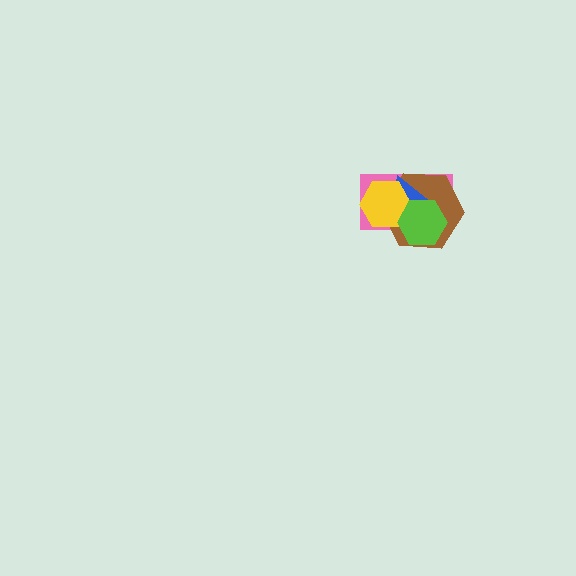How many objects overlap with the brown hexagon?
4 objects overlap with the brown hexagon.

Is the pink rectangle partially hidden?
Yes, it is partially covered by another shape.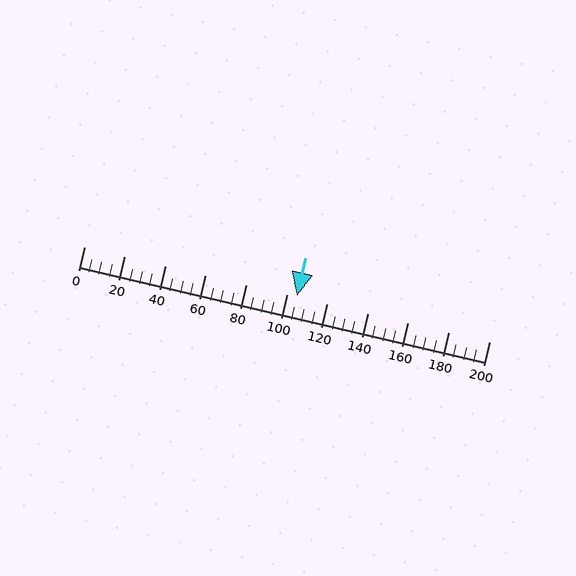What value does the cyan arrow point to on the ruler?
The cyan arrow points to approximately 105.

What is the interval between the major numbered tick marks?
The major tick marks are spaced 20 units apart.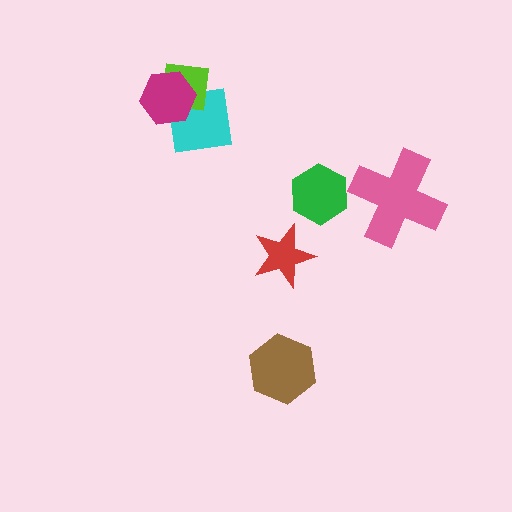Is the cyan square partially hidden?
Yes, it is partially covered by another shape.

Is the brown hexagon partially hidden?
No, no other shape covers it.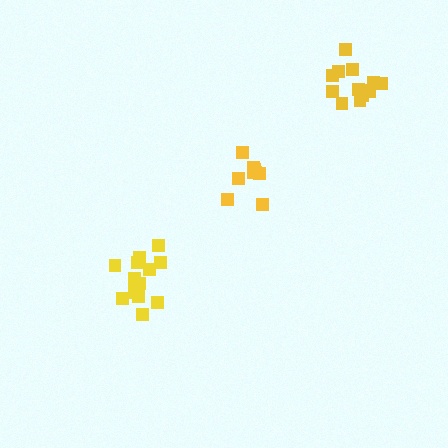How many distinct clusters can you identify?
There are 3 distinct clusters.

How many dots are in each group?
Group 1: 13 dots, Group 2: 14 dots, Group 3: 9 dots (36 total).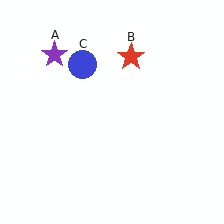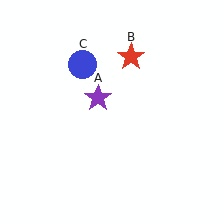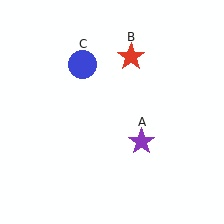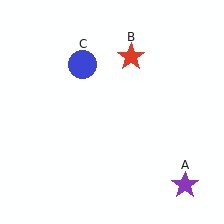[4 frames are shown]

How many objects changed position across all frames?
1 object changed position: purple star (object A).